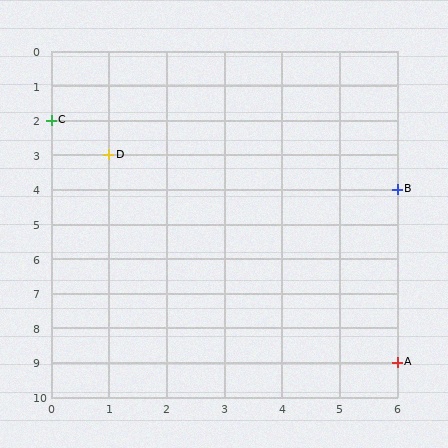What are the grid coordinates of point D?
Point D is at grid coordinates (1, 3).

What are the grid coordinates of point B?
Point B is at grid coordinates (6, 4).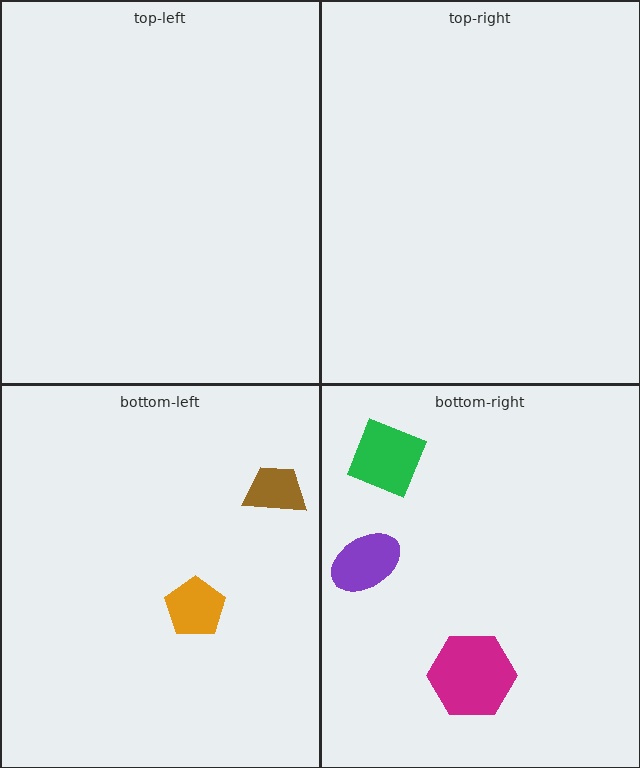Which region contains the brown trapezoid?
The bottom-left region.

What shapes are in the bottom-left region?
The orange pentagon, the brown trapezoid.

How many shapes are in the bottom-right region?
3.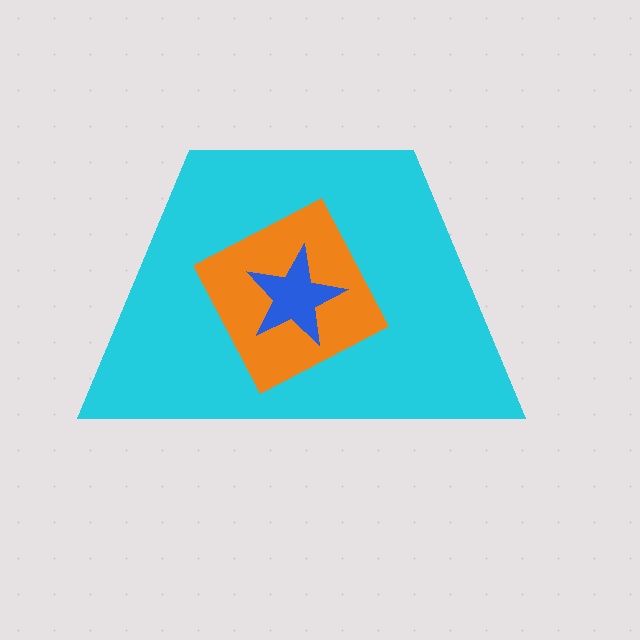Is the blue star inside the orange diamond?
Yes.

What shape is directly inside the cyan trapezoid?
The orange diamond.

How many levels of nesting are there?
3.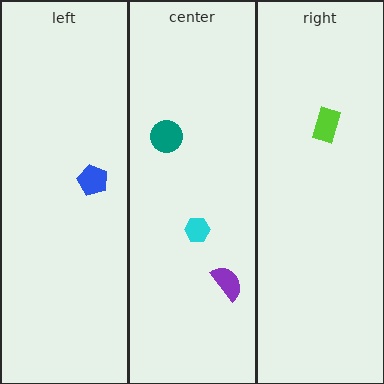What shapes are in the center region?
The teal circle, the cyan hexagon, the purple semicircle.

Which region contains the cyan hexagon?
The center region.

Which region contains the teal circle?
The center region.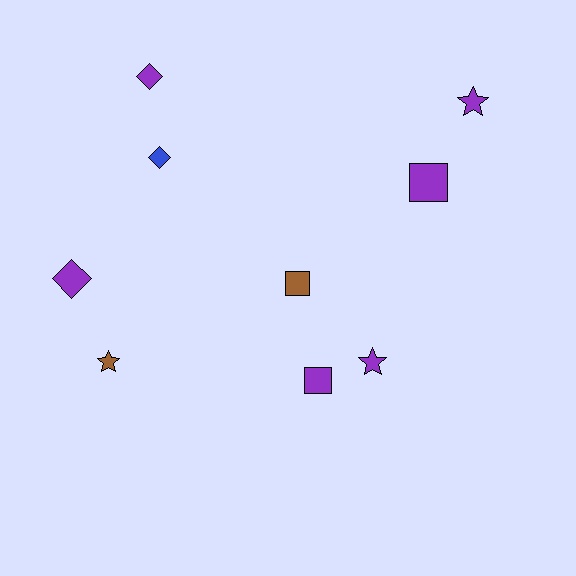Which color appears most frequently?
Purple, with 6 objects.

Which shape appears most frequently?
Star, with 3 objects.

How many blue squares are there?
There are no blue squares.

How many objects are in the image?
There are 9 objects.